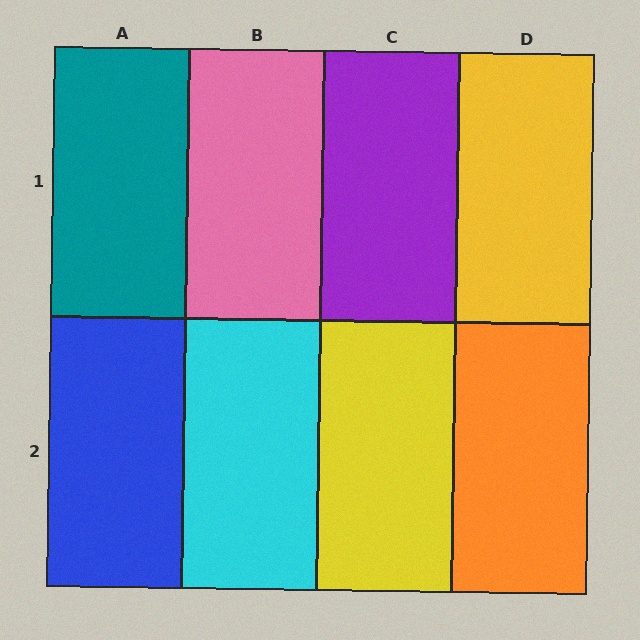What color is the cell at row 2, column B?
Cyan.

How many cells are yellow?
2 cells are yellow.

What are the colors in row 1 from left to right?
Teal, pink, purple, yellow.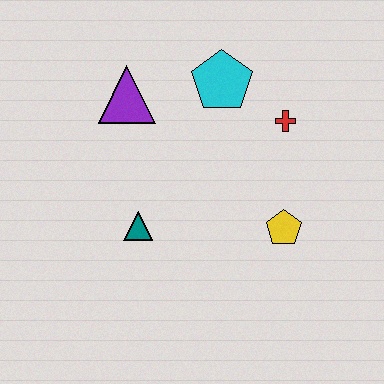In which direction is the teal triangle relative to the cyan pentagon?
The teal triangle is below the cyan pentagon.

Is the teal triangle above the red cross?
No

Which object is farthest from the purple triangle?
The yellow pentagon is farthest from the purple triangle.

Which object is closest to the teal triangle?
The purple triangle is closest to the teal triangle.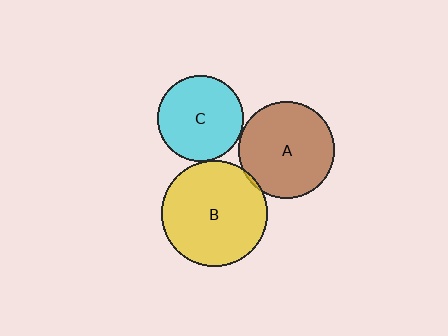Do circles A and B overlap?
Yes.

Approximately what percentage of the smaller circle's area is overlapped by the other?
Approximately 5%.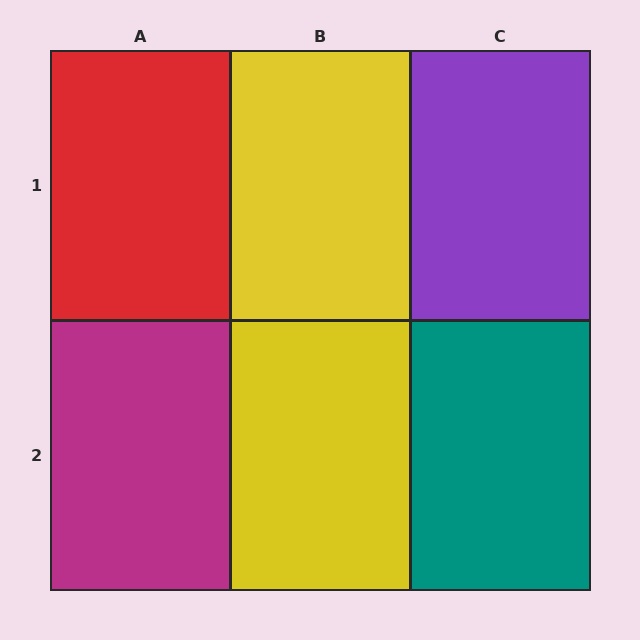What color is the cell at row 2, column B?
Yellow.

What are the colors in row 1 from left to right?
Red, yellow, purple.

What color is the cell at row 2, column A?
Magenta.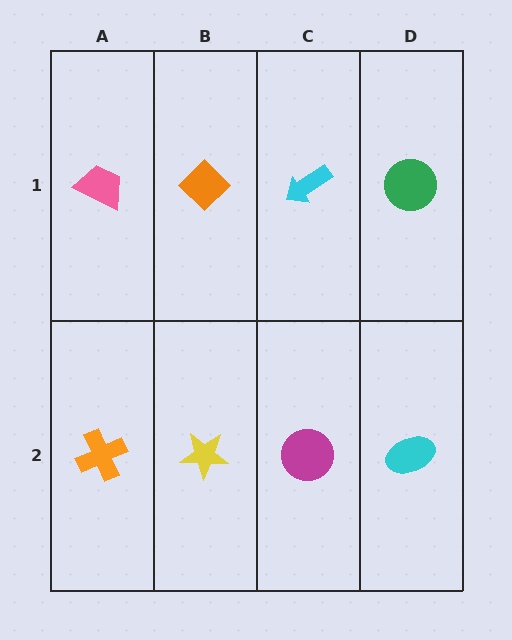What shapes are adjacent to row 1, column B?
A yellow star (row 2, column B), a pink trapezoid (row 1, column A), a cyan arrow (row 1, column C).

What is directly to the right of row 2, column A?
A yellow star.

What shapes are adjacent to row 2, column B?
An orange diamond (row 1, column B), an orange cross (row 2, column A), a magenta circle (row 2, column C).